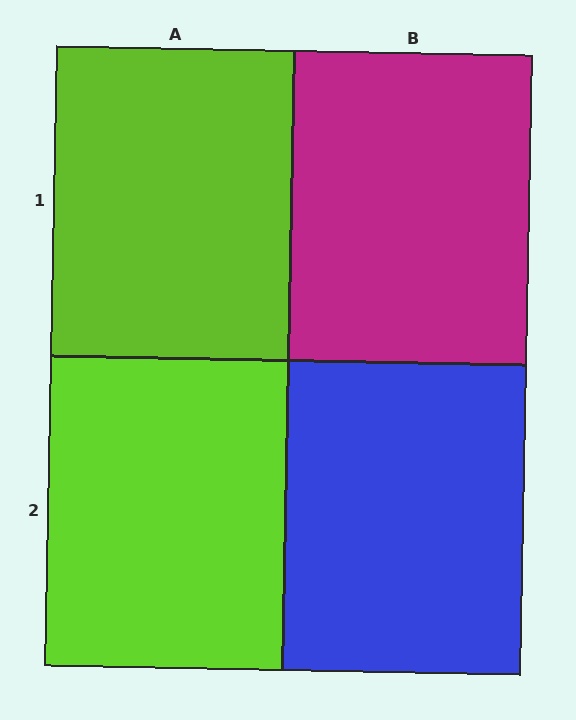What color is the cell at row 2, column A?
Lime.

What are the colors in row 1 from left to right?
Lime, magenta.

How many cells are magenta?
1 cell is magenta.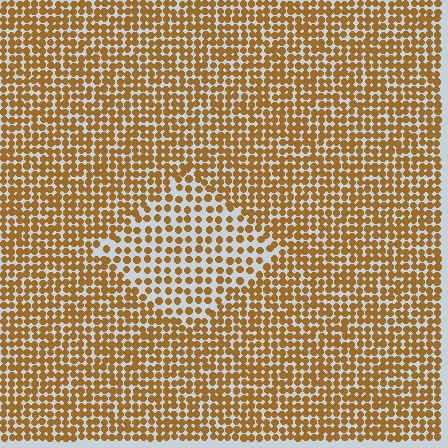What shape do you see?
I see a diamond.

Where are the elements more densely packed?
The elements are more densely packed outside the diamond boundary.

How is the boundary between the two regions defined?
The boundary is defined by a change in element density (approximately 1.7x ratio). All elements are the same color, size, and shape.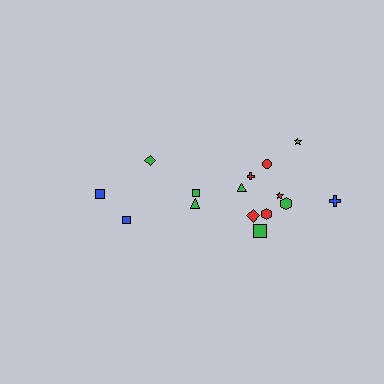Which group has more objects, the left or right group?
The right group.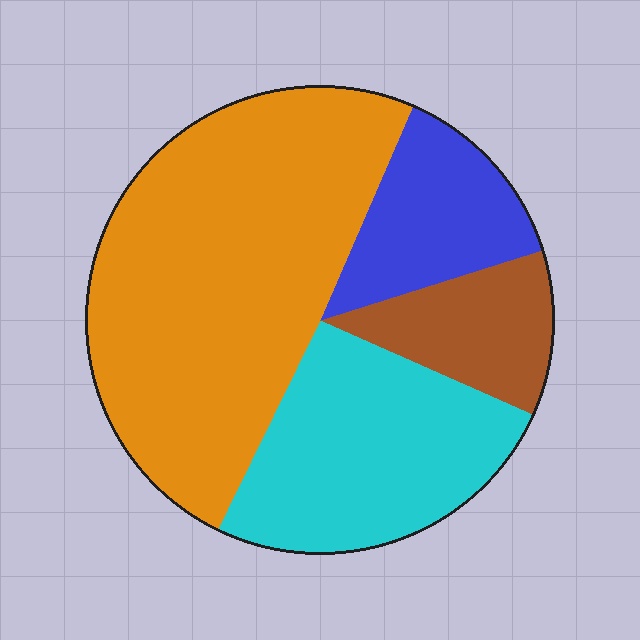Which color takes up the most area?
Orange, at roughly 50%.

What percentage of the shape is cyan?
Cyan covers about 25% of the shape.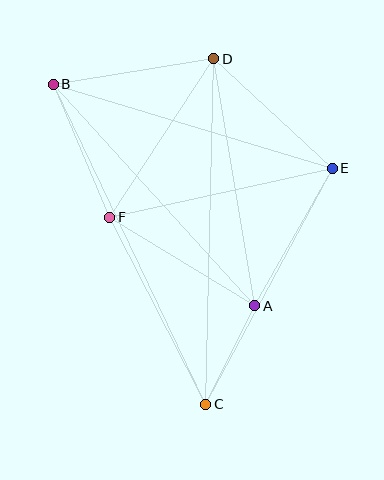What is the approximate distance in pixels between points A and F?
The distance between A and F is approximately 170 pixels.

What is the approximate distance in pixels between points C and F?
The distance between C and F is approximately 211 pixels.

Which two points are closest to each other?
Points A and C are closest to each other.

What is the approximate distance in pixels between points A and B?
The distance between A and B is approximately 300 pixels.